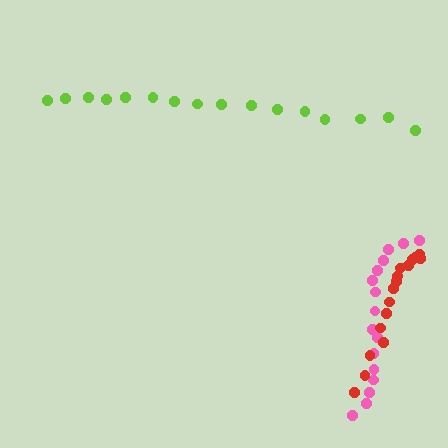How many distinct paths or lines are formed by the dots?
There are 3 distinct paths.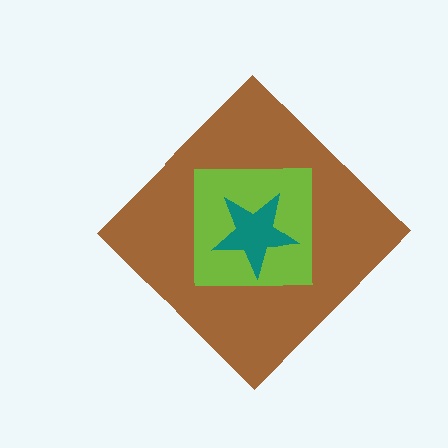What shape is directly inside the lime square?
The teal star.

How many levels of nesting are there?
3.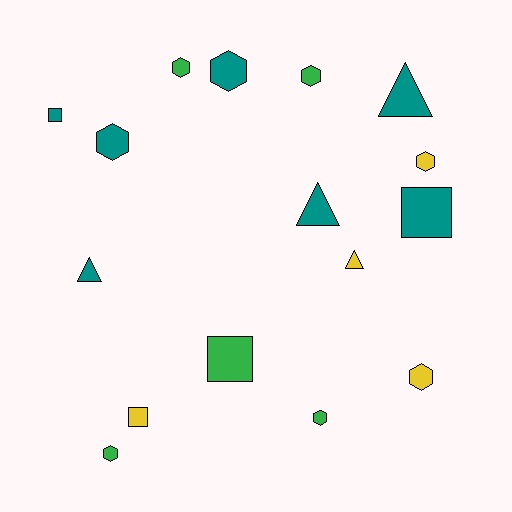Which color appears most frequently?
Teal, with 7 objects.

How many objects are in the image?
There are 16 objects.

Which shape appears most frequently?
Hexagon, with 8 objects.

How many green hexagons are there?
There are 4 green hexagons.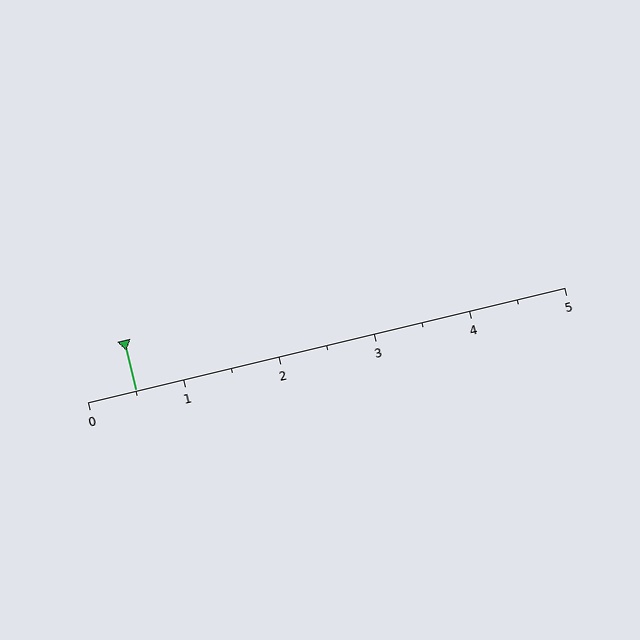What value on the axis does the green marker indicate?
The marker indicates approximately 0.5.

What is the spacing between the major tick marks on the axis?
The major ticks are spaced 1 apart.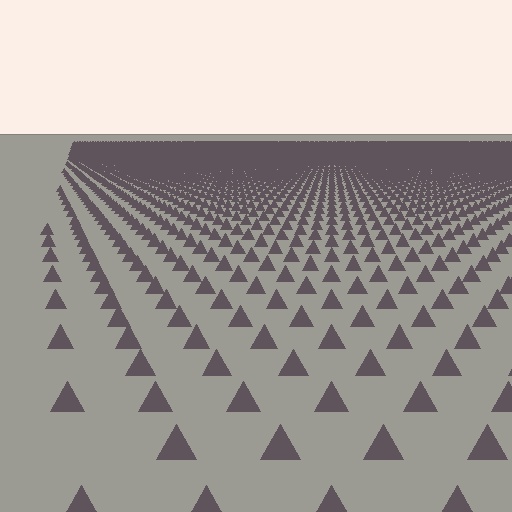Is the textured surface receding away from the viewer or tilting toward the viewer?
The surface is receding away from the viewer. Texture elements get smaller and denser toward the top.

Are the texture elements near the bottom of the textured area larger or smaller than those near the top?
Larger. Near the bottom, elements are closer to the viewer and appear at a bigger on-screen size.